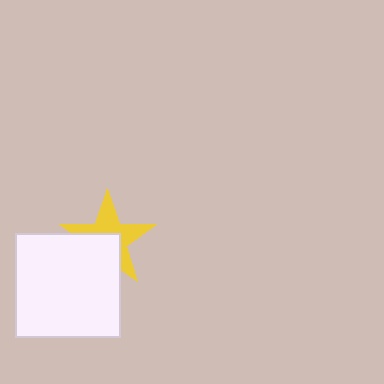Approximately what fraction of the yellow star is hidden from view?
Roughly 43% of the yellow star is hidden behind the white square.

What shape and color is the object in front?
The object in front is a white square.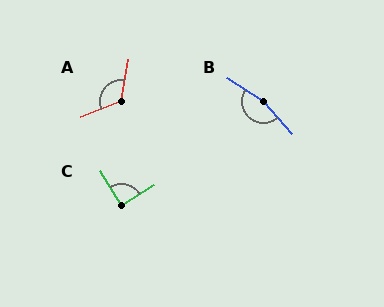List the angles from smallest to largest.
C (90°), A (122°), B (165°).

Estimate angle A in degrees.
Approximately 122 degrees.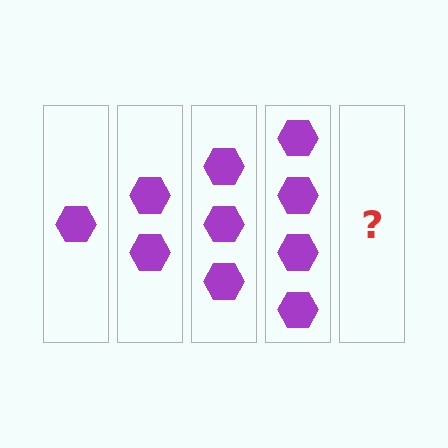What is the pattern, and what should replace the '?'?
The pattern is that each step adds one more hexagon. The '?' should be 5 hexagons.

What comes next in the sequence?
The next element should be 5 hexagons.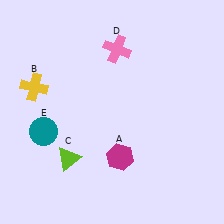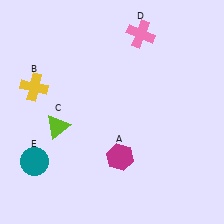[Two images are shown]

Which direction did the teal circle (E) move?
The teal circle (E) moved down.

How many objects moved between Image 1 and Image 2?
3 objects moved between the two images.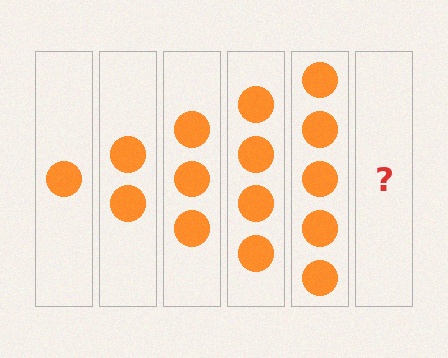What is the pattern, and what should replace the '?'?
The pattern is that each step adds one more circle. The '?' should be 6 circles.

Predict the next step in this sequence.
The next step is 6 circles.